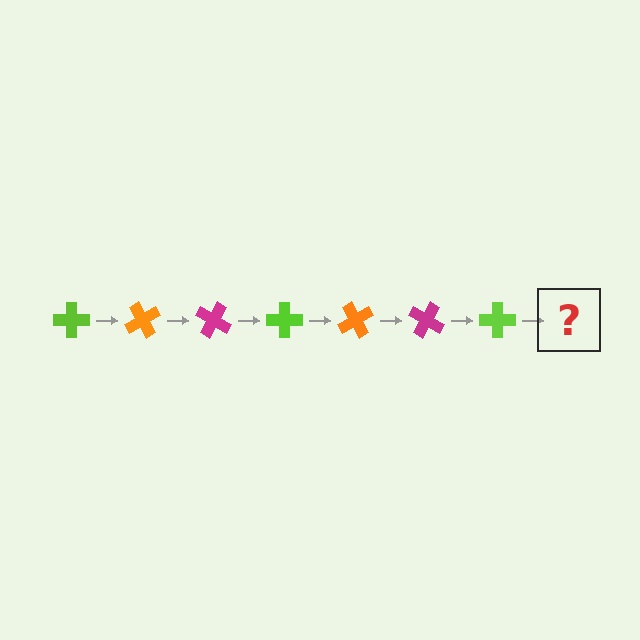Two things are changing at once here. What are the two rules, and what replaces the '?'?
The two rules are that it rotates 60 degrees each step and the color cycles through lime, orange, and magenta. The '?' should be an orange cross, rotated 420 degrees from the start.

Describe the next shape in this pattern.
It should be an orange cross, rotated 420 degrees from the start.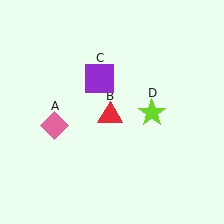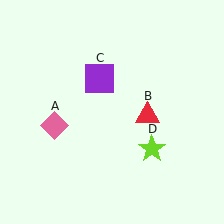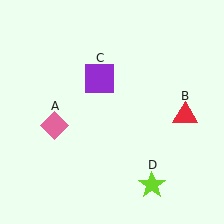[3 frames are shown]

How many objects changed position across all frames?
2 objects changed position: red triangle (object B), lime star (object D).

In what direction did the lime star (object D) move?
The lime star (object D) moved down.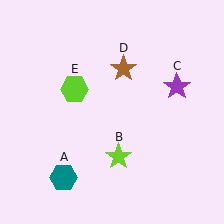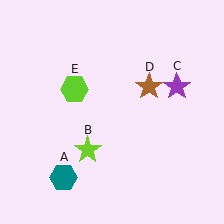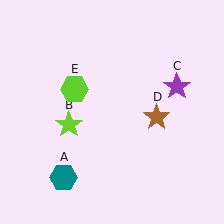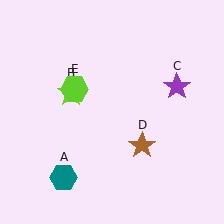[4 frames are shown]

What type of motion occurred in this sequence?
The lime star (object B), brown star (object D) rotated clockwise around the center of the scene.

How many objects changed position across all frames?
2 objects changed position: lime star (object B), brown star (object D).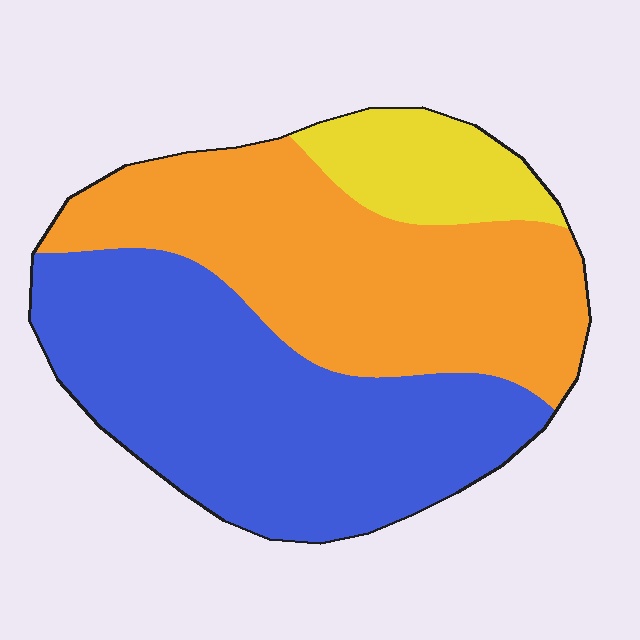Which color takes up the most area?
Blue, at roughly 45%.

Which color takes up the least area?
Yellow, at roughly 10%.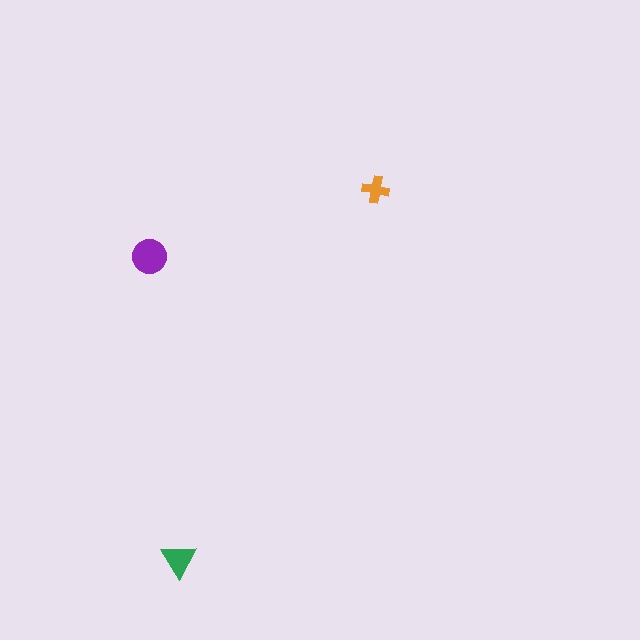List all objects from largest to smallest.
The purple circle, the green triangle, the orange cross.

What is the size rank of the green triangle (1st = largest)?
2nd.